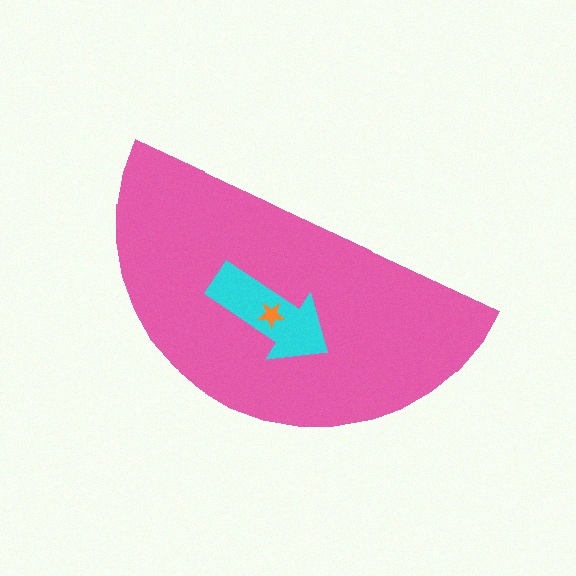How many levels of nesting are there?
3.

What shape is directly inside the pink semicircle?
The cyan arrow.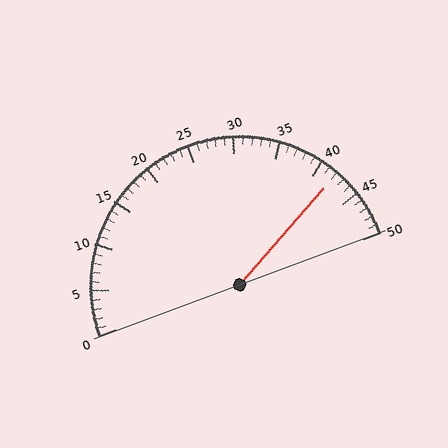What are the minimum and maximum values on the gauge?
The gauge ranges from 0 to 50.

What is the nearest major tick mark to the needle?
The nearest major tick mark is 40.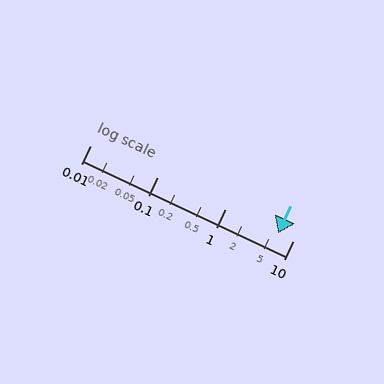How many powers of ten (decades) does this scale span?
The scale spans 3 decades, from 0.01 to 10.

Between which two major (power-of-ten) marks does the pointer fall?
The pointer is between 1 and 10.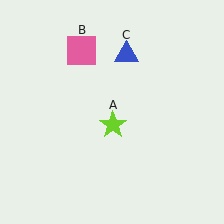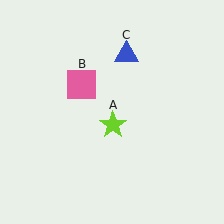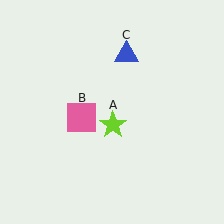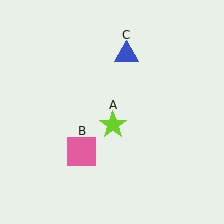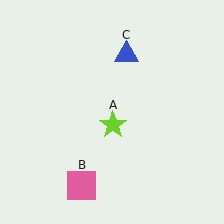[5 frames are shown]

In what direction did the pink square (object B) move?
The pink square (object B) moved down.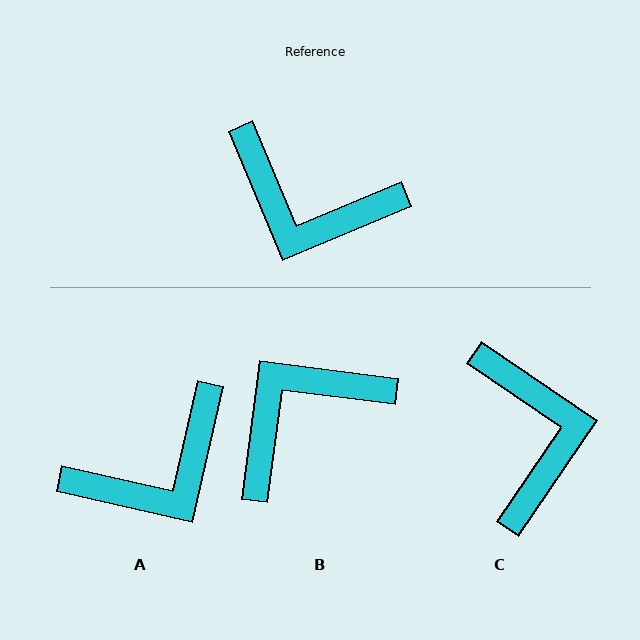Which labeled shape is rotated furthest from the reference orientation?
C, about 123 degrees away.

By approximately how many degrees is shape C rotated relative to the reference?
Approximately 123 degrees counter-clockwise.